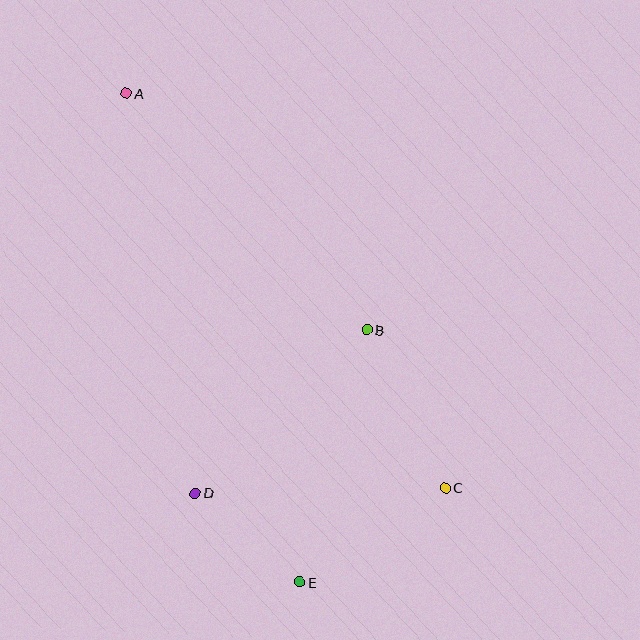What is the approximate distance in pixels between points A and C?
The distance between A and C is approximately 507 pixels.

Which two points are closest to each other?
Points D and E are closest to each other.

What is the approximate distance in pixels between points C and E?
The distance between C and E is approximately 173 pixels.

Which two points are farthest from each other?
Points A and E are farthest from each other.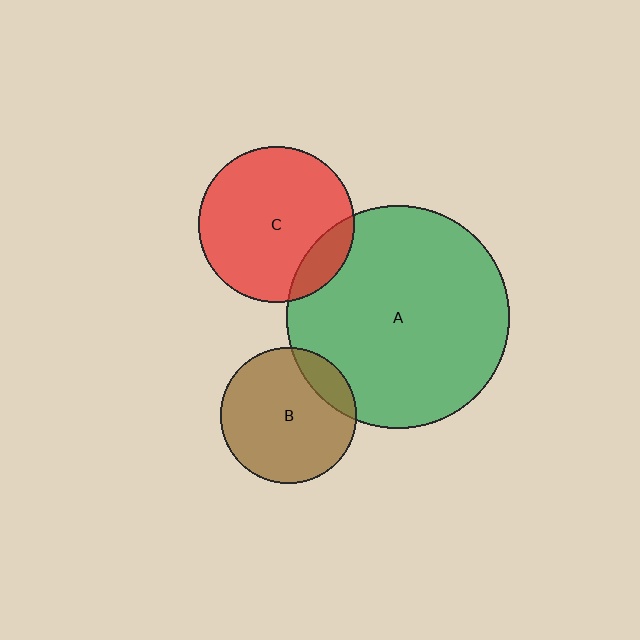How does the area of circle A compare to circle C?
Approximately 2.1 times.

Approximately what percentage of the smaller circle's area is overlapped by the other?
Approximately 15%.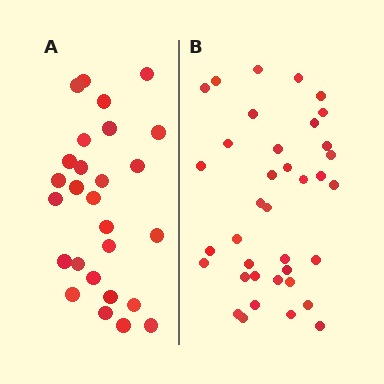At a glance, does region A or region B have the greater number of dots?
Region B (the right region) has more dots.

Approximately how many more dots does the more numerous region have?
Region B has roughly 10 or so more dots than region A.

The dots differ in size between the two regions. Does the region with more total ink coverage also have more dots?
No. Region A has more total ink coverage because its dots are larger, but region B actually contains more individual dots. Total area can be misleading — the number of items is what matters here.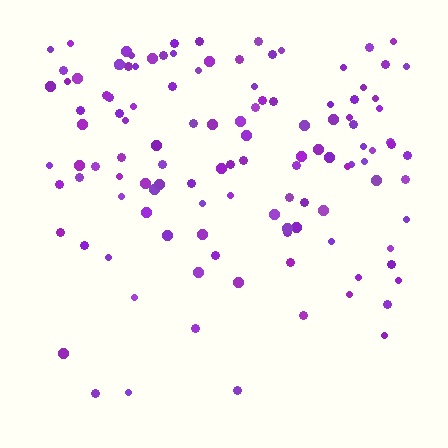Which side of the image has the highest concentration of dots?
The top.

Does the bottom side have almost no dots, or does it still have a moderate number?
Still a moderate number, just noticeably fewer than the top.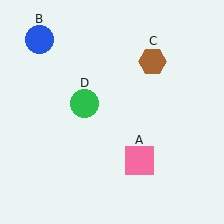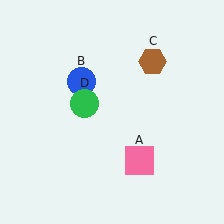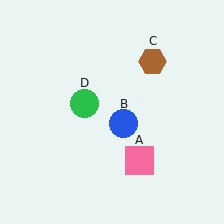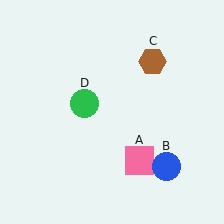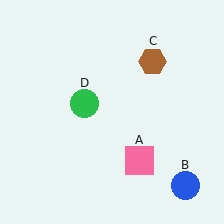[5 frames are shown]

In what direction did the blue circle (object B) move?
The blue circle (object B) moved down and to the right.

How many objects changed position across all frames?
1 object changed position: blue circle (object B).